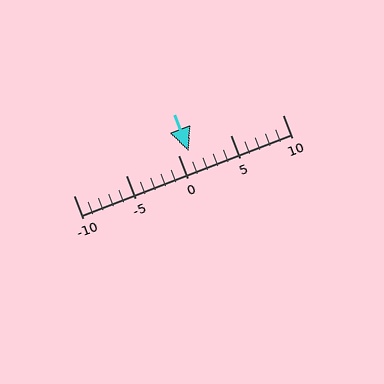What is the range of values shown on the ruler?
The ruler shows values from -10 to 10.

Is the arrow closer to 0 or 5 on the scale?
The arrow is closer to 0.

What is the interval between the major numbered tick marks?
The major tick marks are spaced 5 units apart.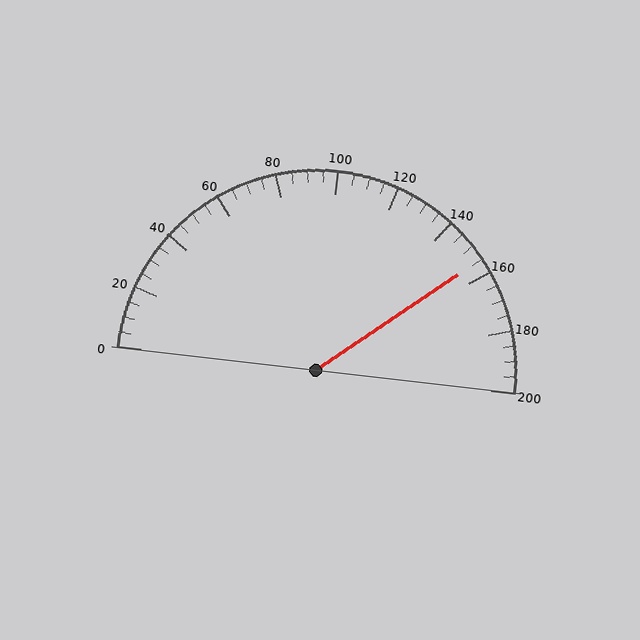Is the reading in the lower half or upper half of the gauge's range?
The reading is in the upper half of the range (0 to 200).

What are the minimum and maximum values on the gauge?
The gauge ranges from 0 to 200.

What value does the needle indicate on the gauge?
The needle indicates approximately 155.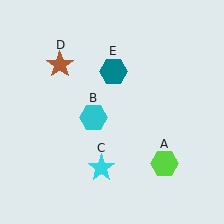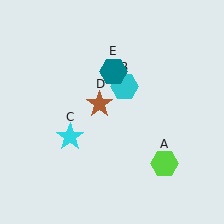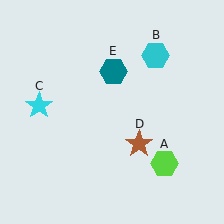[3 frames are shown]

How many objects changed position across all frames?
3 objects changed position: cyan hexagon (object B), cyan star (object C), brown star (object D).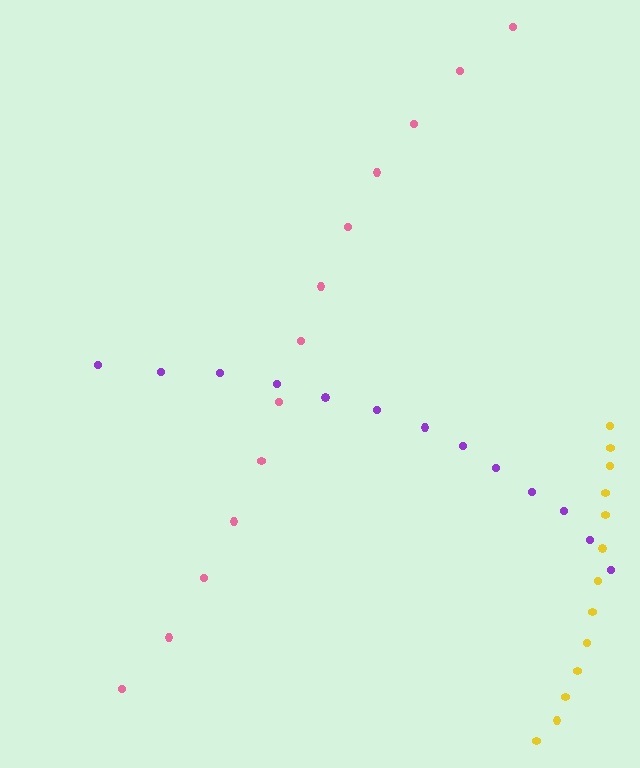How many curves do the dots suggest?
There are 3 distinct paths.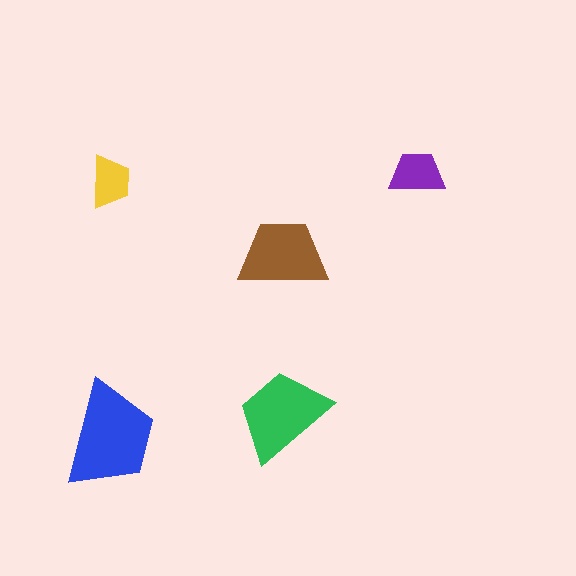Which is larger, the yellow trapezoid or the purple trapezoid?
The purple one.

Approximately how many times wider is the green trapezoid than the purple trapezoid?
About 1.5 times wider.